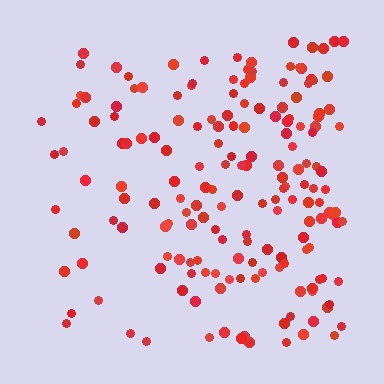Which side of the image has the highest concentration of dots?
The right.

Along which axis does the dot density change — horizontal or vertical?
Horizontal.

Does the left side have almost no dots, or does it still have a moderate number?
Still a moderate number, just noticeably fewer than the right.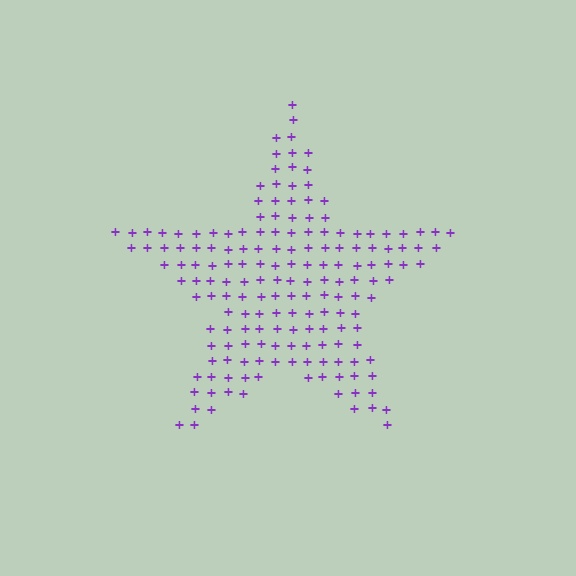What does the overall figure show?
The overall figure shows a star.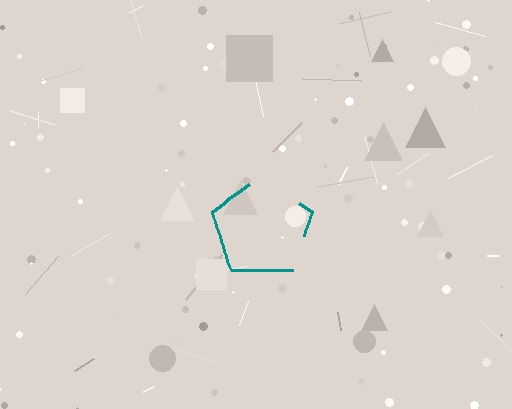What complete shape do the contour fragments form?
The contour fragments form a pentagon.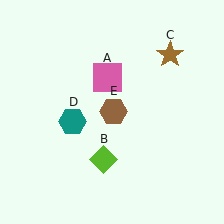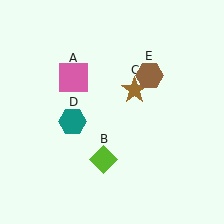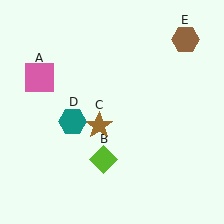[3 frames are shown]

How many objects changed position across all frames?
3 objects changed position: pink square (object A), brown star (object C), brown hexagon (object E).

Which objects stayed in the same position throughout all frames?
Lime diamond (object B) and teal hexagon (object D) remained stationary.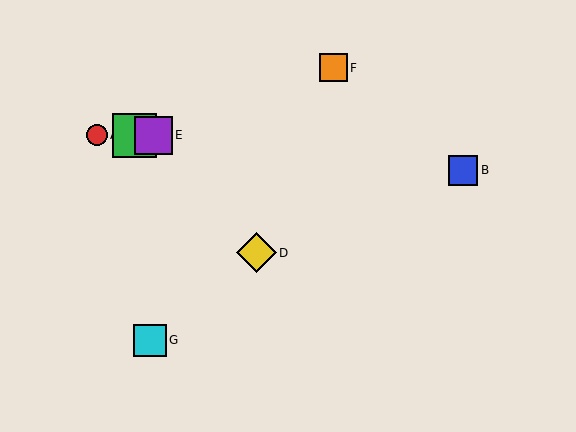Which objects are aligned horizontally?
Objects A, C, E are aligned horizontally.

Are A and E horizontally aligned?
Yes, both are at y≈135.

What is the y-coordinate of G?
Object G is at y≈340.